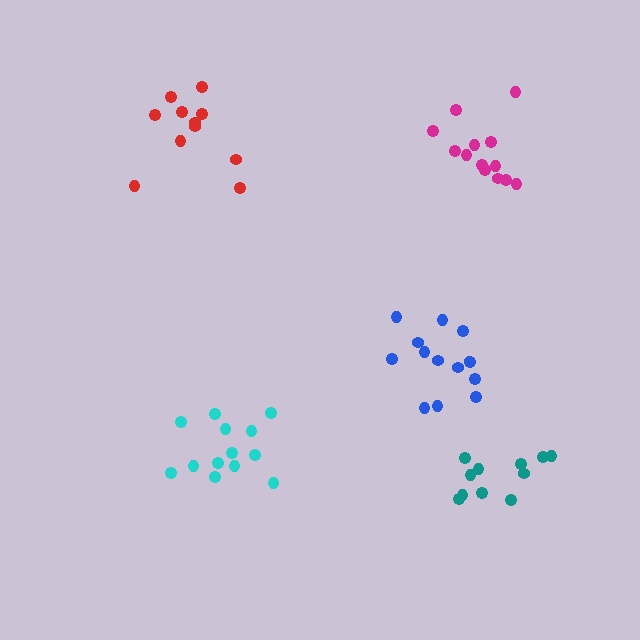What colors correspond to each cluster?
The clusters are colored: red, blue, teal, magenta, cyan.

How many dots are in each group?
Group 1: 12 dots, Group 2: 14 dots, Group 3: 11 dots, Group 4: 13 dots, Group 5: 13 dots (63 total).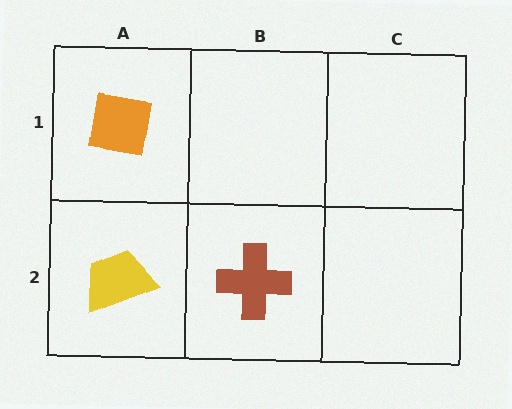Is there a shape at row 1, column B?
No, that cell is empty.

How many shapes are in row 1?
1 shape.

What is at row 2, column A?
A yellow trapezoid.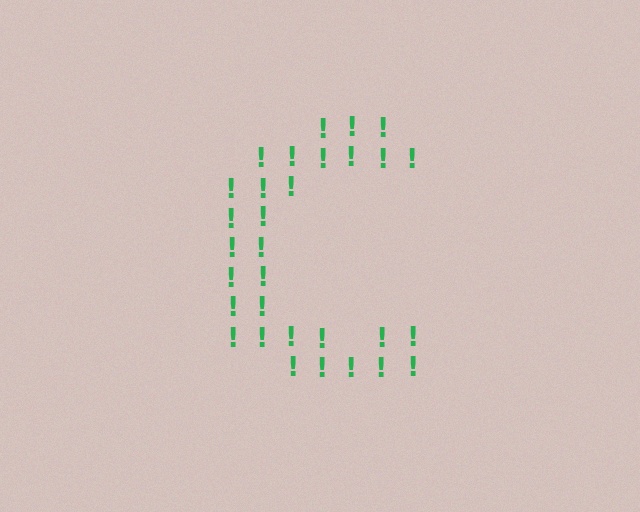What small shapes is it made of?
It is made of small exclamation marks.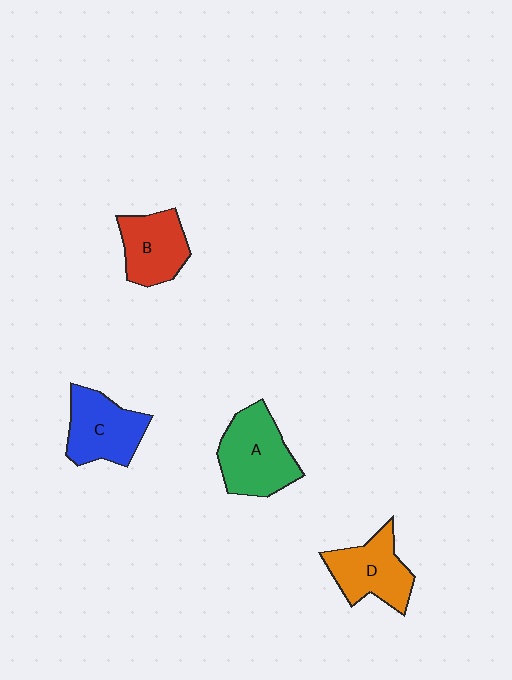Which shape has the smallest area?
Shape B (red).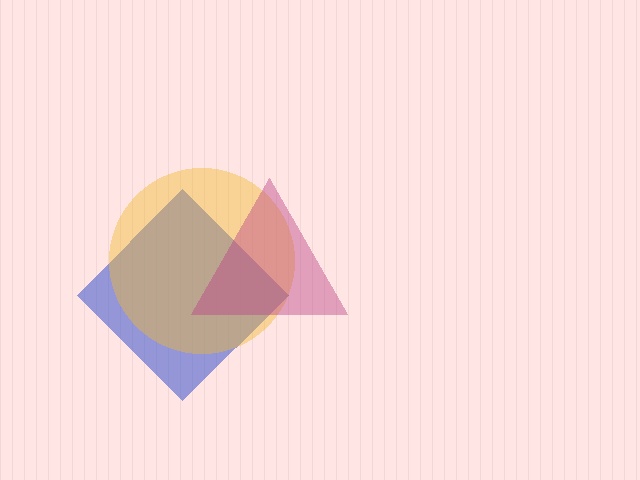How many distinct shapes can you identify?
There are 3 distinct shapes: a blue diamond, a yellow circle, a magenta triangle.